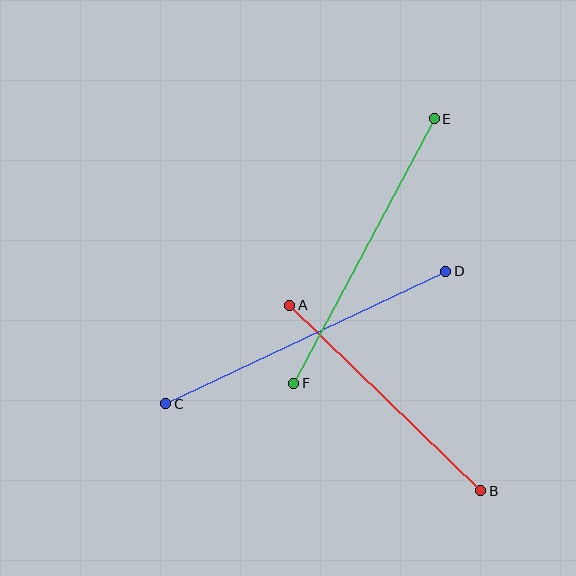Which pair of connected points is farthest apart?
Points C and D are farthest apart.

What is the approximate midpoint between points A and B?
The midpoint is at approximately (385, 398) pixels.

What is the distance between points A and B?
The distance is approximately 266 pixels.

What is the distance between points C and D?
The distance is approximately 310 pixels.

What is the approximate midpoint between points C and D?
The midpoint is at approximately (306, 338) pixels.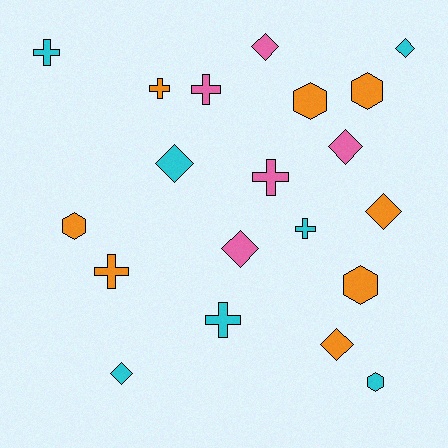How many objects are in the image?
There are 20 objects.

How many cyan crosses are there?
There are 3 cyan crosses.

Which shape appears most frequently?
Diamond, with 8 objects.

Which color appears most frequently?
Orange, with 8 objects.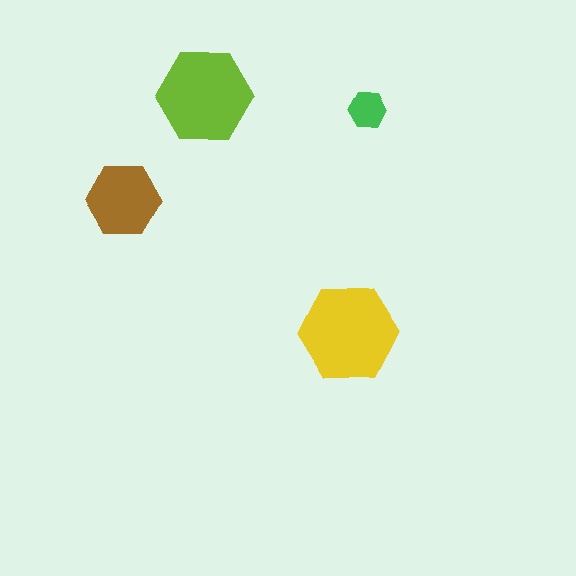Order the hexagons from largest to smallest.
the yellow one, the lime one, the brown one, the green one.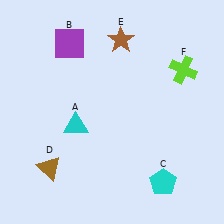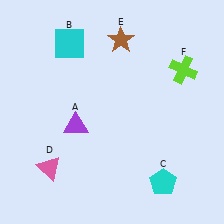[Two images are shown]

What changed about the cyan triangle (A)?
In Image 1, A is cyan. In Image 2, it changed to purple.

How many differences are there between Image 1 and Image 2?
There are 3 differences between the two images.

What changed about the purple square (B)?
In Image 1, B is purple. In Image 2, it changed to cyan.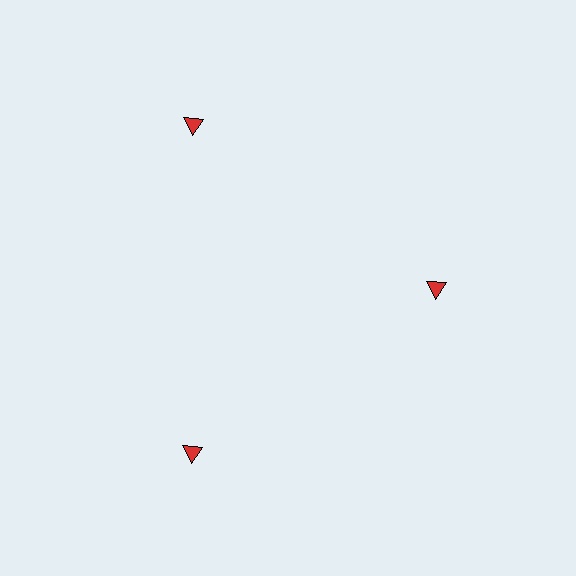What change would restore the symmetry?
The symmetry would be restored by moving it outward, back onto the ring so that all 3 triangles sit at equal angles and equal distance from the center.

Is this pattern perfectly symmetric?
No. The 3 red triangles are arranged in a ring, but one element near the 3 o'clock position is pulled inward toward the center, breaking the 3-fold rotational symmetry.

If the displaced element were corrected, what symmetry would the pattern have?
It would have 3-fold rotational symmetry — the pattern would map onto itself every 120 degrees.